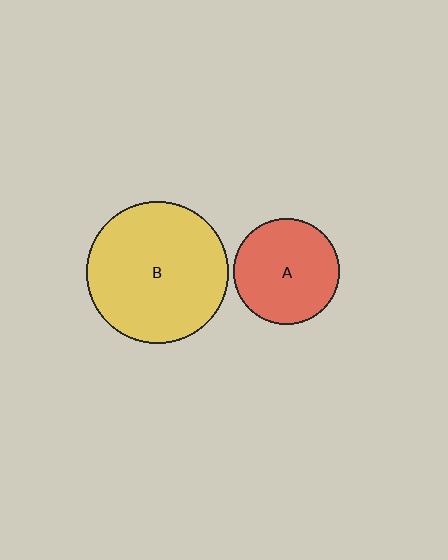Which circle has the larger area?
Circle B (yellow).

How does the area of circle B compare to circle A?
Approximately 1.8 times.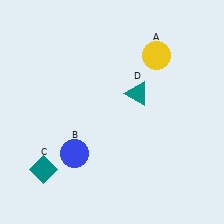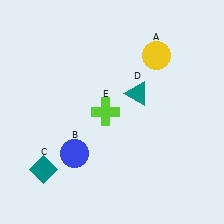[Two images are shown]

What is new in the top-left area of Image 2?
A lime cross (E) was added in the top-left area of Image 2.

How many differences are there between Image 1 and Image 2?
There is 1 difference between the two images.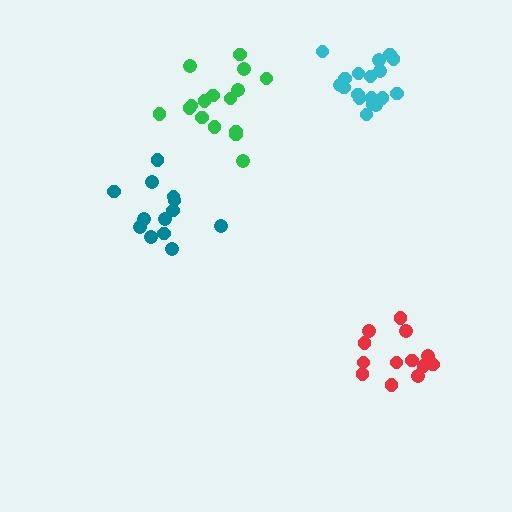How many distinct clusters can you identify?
There are 4 distinct clusters.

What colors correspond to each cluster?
The clusters are colored: red, cyan, teal, green.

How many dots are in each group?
Group 1: 13 dots, Group 2: 18 dots, Group 3: 13 dots, Group 4: 16 dots (60 total).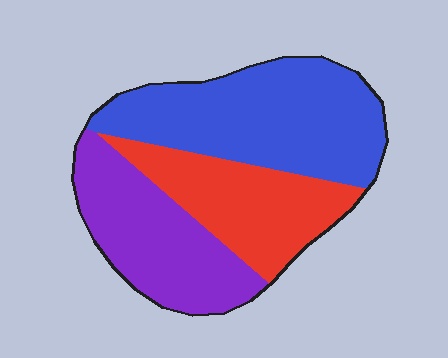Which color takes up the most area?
Blue, at roughly 45%.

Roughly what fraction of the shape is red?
Red takes up about one quarter (1/4) of the shape.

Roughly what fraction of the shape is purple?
Purple takes up about one third (1/3) of the shape.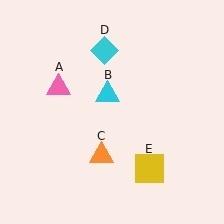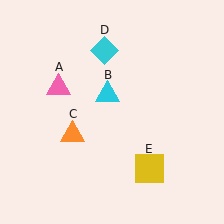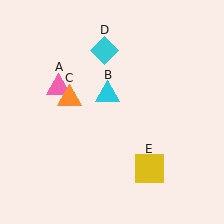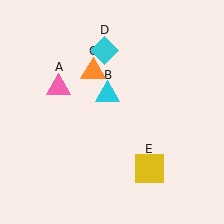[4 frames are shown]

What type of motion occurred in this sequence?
The orange triangle (object C) rotated clockwise around the center of the scene.